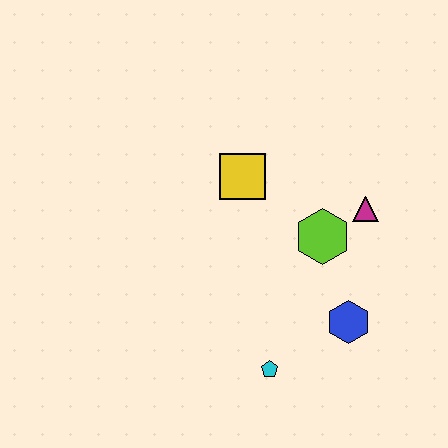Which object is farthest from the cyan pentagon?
The yellow square is farthest from the cyan pentagon.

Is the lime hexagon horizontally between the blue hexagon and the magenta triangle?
No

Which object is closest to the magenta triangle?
The lime hexagon is closest to the magenta triangle.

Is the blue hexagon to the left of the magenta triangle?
Yes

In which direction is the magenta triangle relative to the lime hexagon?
The magenta triangle is to the right of the lime hexagon.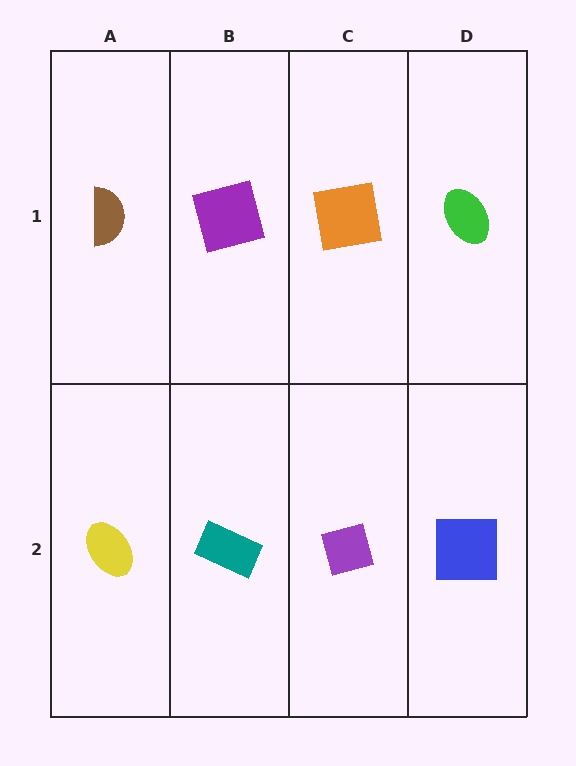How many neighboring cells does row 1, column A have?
2.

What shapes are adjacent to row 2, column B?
A purple square (row 1, column B), a yellow ellipse (row 2, column A), a purple diamond (row 2, column C).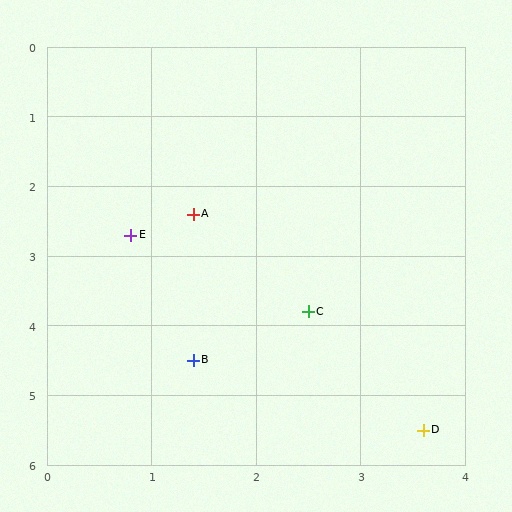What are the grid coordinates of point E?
Point E is at approximately (0.8, 2.7).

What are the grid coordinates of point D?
Point D is at approximately (3.6, 5.5).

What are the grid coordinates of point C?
Point C is at approximately (2.5, 3.8).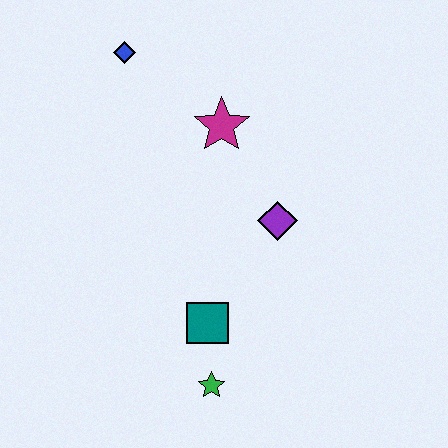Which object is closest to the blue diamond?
The magenta star is closest to the blue diamond.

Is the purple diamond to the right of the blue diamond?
Yes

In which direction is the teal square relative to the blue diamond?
The teal square is below the blue diamond.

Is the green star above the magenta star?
No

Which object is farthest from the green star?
The blue diamond is farthest from the green star.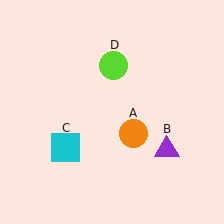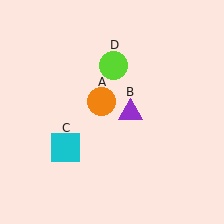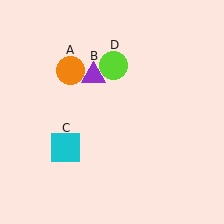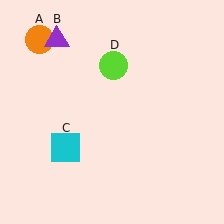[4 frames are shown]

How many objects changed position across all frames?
2 objects changed position: orange circle (object A), purple triangle (object B).